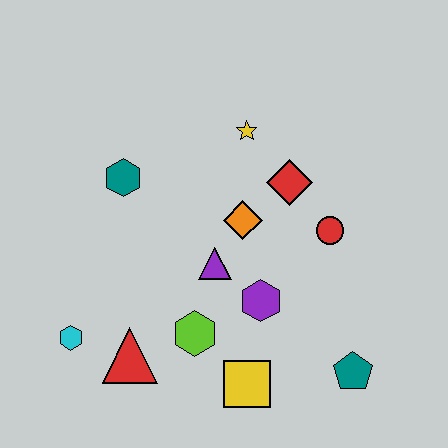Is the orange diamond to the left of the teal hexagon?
No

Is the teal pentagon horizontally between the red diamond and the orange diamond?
No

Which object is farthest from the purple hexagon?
The cyan hexagon is farthest from the purple hexagon.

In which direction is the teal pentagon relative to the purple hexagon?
The teal pentagon is to the right of the purple hexagon.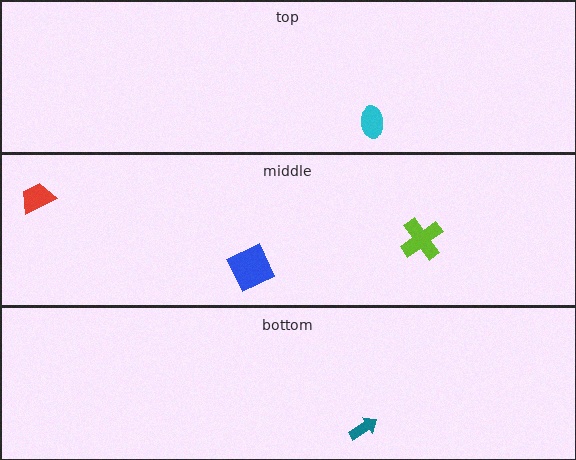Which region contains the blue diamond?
The middle region.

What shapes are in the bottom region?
The teal arrow.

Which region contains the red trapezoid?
The middle region.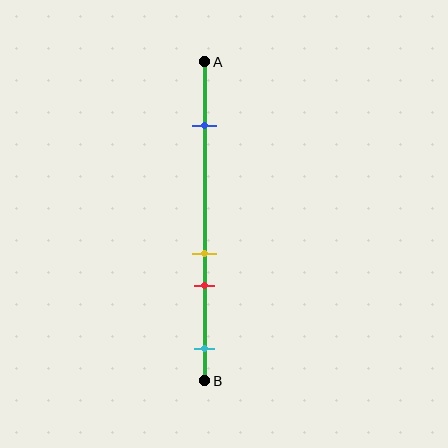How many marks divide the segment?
There are 4 marks dividing the segment.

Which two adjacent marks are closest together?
The yellow and red marks are the closest adjacent pair.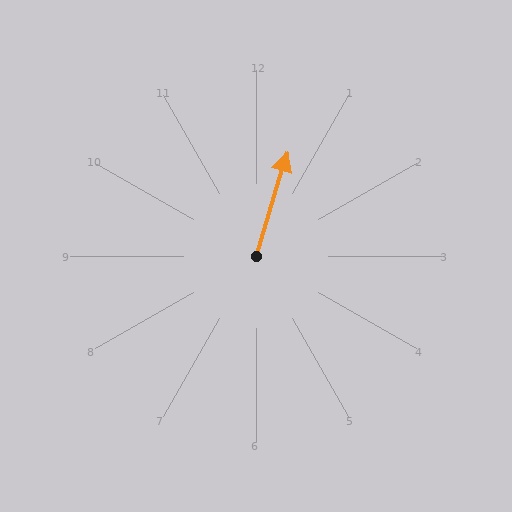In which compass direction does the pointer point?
North.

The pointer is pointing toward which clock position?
Roughly 1 o'clock.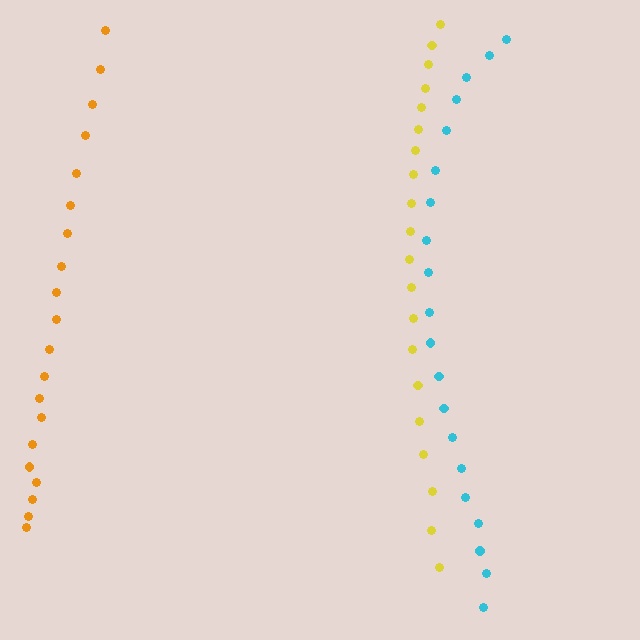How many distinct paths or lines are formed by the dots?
There are 3 distinct paths.